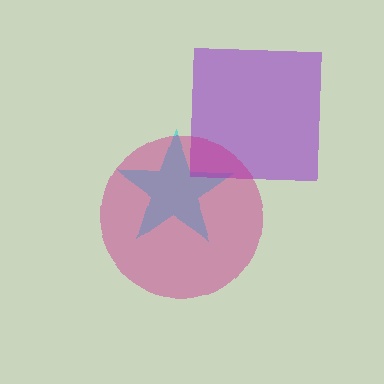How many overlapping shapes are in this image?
There are 3 overlapping shapes in the image.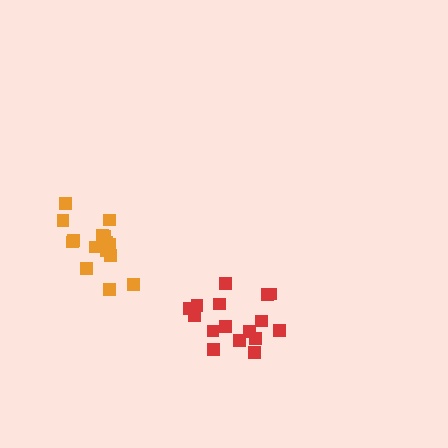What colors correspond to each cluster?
The clusters are colored: orange, red.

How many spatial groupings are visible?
There are 2 spatial groupings.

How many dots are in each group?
Group 1: 16 dots, Group 2: 16 dots (32 total).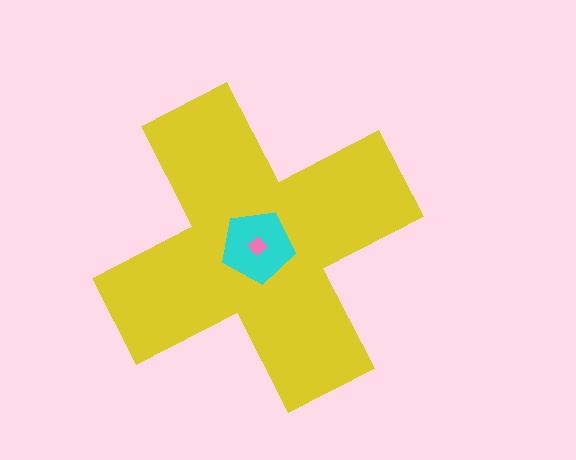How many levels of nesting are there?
3.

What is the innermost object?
The pink diamond.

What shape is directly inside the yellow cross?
The cyan pentagon.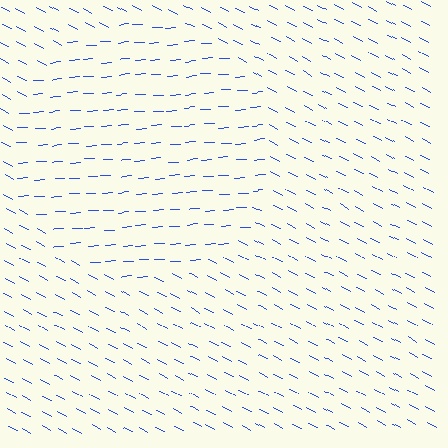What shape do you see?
I see a circle.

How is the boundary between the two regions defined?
The boundary is defined purely by a change in line orientation (approximately 31 degrees difference). All lines are the same color and thickness.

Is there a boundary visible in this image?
Yes, there is a texture boundary formed by a change in line orientation.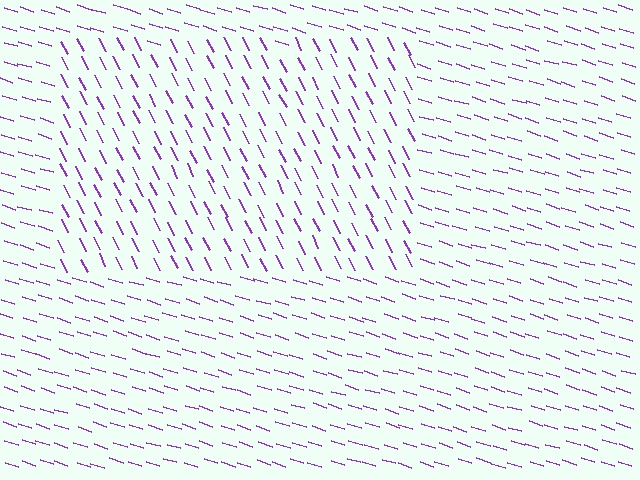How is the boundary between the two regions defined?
The boundary is defined purely by a change in line orientation (approximately 45 degrees difference). All lines are the same color and thickness.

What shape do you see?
I see a rectangle.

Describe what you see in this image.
The image is filled with small purple line segments. A rectangle region in the image has lines oriented differently from the surrounding lines, creating a visible texture boundary.